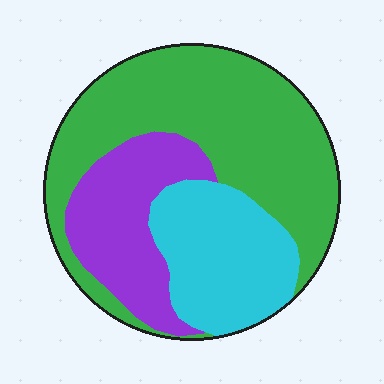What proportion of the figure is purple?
Purple takes up about one quarter (1/4) of the figure.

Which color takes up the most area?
Green, at roughly 50%.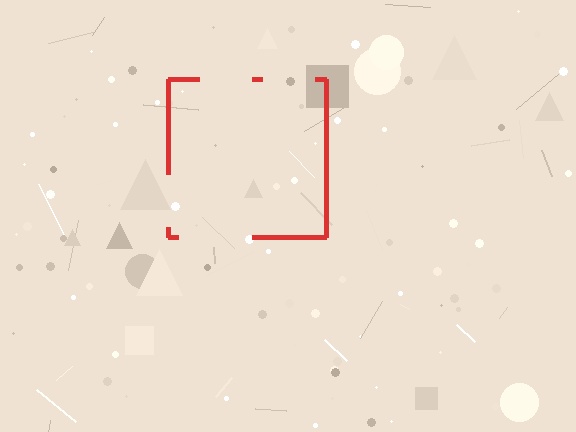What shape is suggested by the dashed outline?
The dashed outline suggests a square.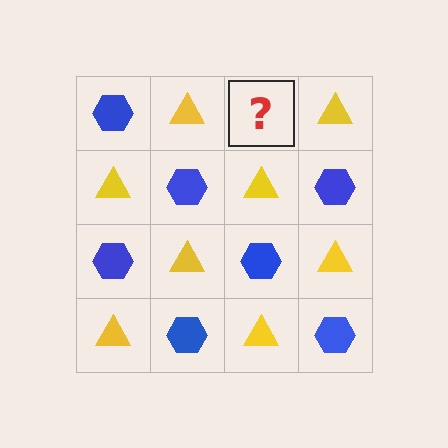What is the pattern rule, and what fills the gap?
The rule is that it alternates blue hexagon and yellow triangle in a checkerboard pattern. The gap should be filled with a blue hexagon.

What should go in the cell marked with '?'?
The missing cell should contain a blue hexagon.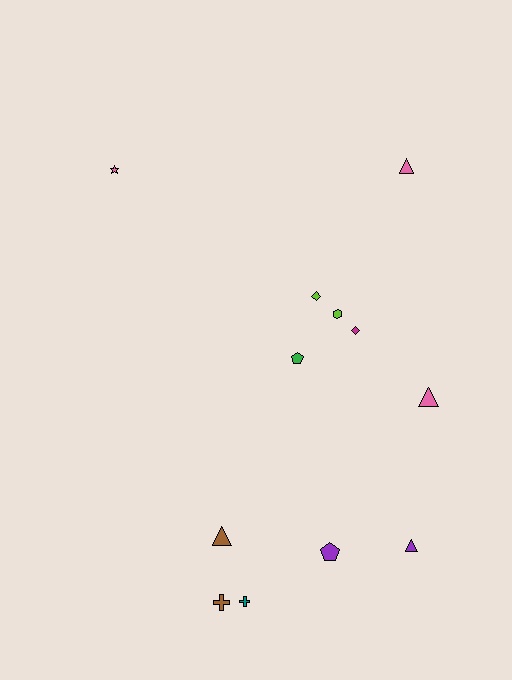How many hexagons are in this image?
There is 1 hexagon.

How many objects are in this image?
There are 12 objects.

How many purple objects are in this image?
There are 2 purple objects.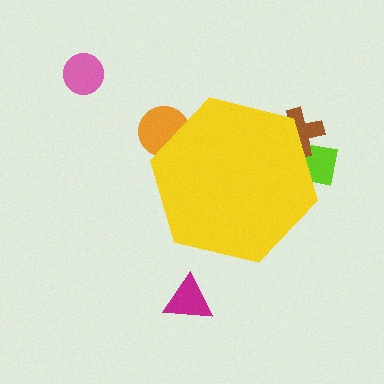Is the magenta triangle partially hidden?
No, the magenta triangle is fully visible.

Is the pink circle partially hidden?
No, the pink circle is fully visible.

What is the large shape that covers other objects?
A yellow hexagon.